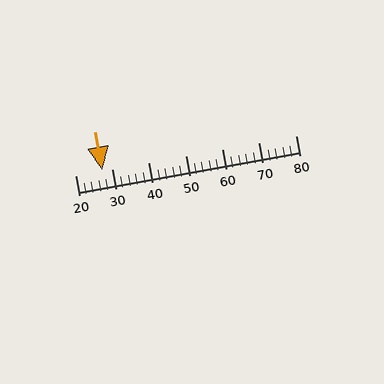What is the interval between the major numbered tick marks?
The major tick marks are spaced 10 units apart.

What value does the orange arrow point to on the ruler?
The orange arrow points to approximately 27.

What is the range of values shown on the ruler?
The ruler shows values from 20 to 80.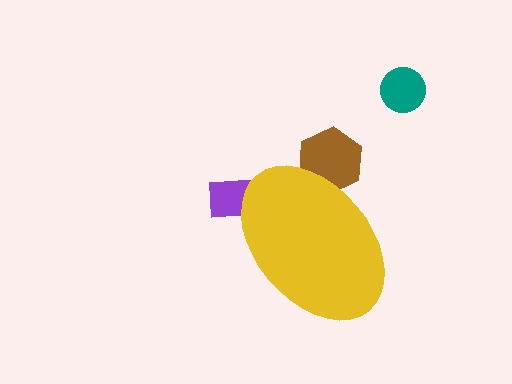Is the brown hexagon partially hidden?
Yes, the brown hexagon is partially hidden behind the yellow ellipse.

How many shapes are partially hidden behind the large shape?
2 shapes are partially hidden.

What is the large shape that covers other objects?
A yellow ellipse.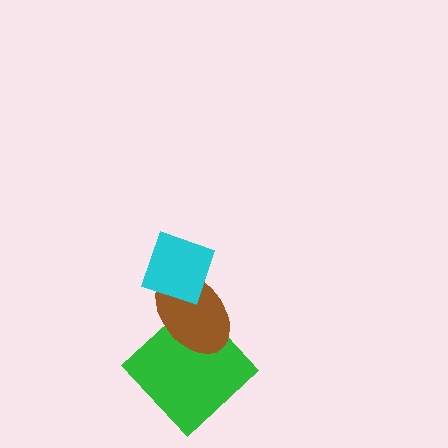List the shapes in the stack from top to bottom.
From top to bottom: the cyan diamond, the brown ellipse, the green diamond.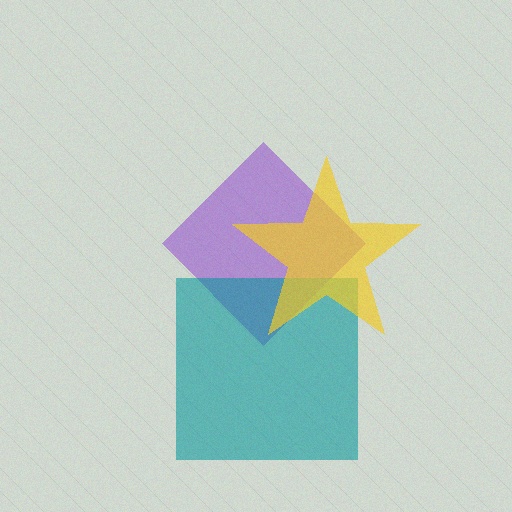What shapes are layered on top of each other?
The layered shapes are: a purple diamond, a teal square, a yellow star.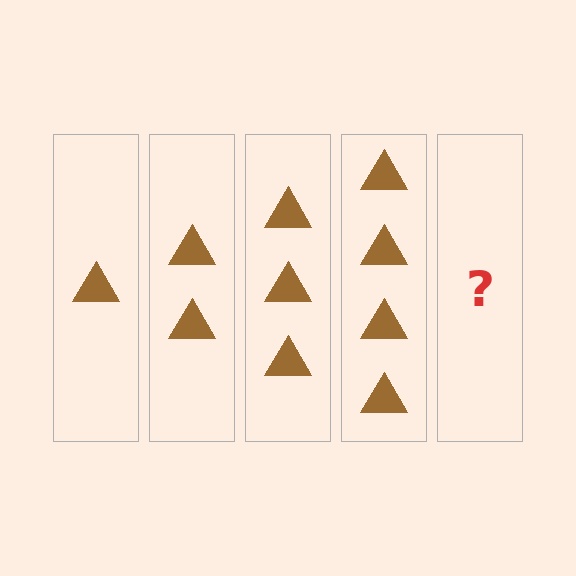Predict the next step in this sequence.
The next step is 5 triangles.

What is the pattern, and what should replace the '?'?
The pattern is that each step adds one more triangle. The '?' should be 5 triangles.